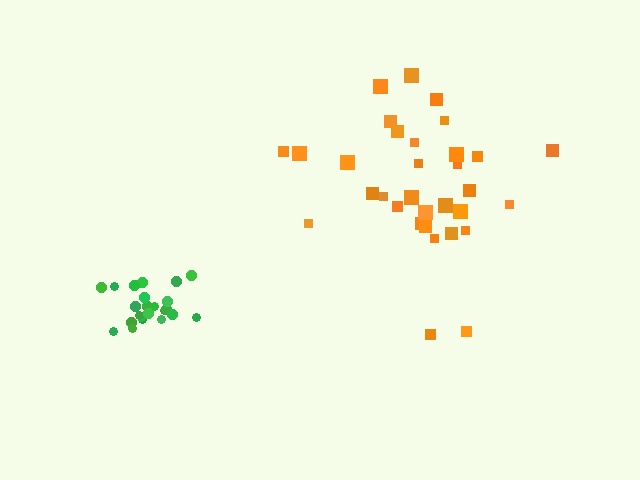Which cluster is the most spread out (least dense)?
Orange.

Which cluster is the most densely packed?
Green.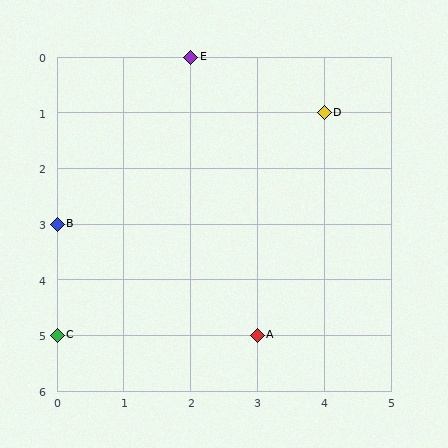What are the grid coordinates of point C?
Point C is at grid coordinates (0, 5).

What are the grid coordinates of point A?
Point A is at grid coordinates (3, 5).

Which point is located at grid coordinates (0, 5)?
Point C is at (0, 5).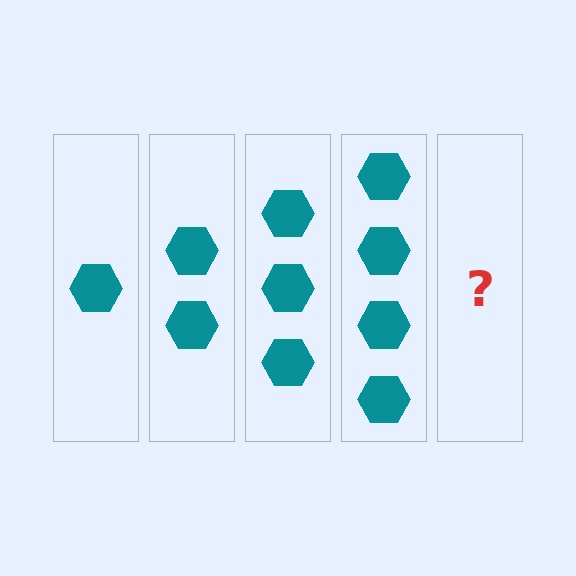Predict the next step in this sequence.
The next step is 5 hexagons.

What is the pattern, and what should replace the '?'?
The pattern is that each step adds one more hexagon. The '?' should be 5 hexagons.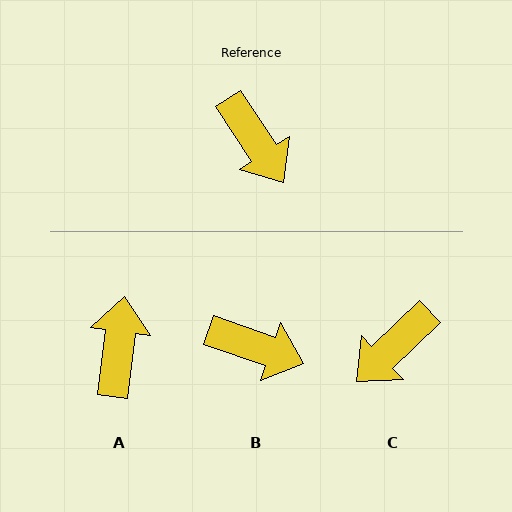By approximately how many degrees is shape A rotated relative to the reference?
Approximately 140 degrees counter-clockwise.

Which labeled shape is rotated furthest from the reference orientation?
A, about 140 degrees away.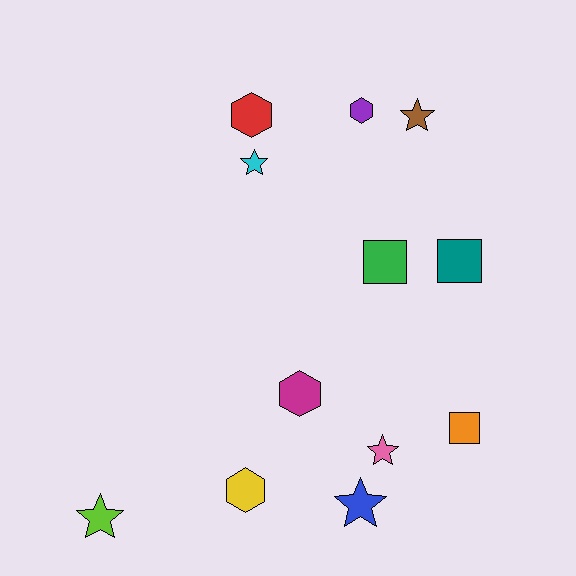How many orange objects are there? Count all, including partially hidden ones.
There is 1 orange object.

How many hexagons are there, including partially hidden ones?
There are 4 hexagons.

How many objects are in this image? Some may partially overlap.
There are 12 objects.